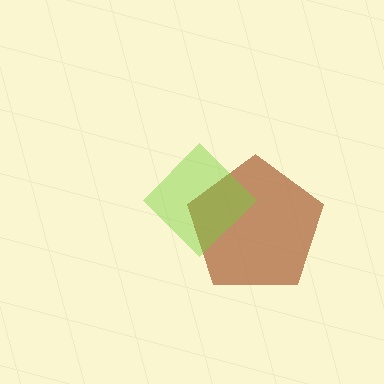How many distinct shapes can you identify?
There are 2 distinct shapes: a brown pentagon, a lime diamond.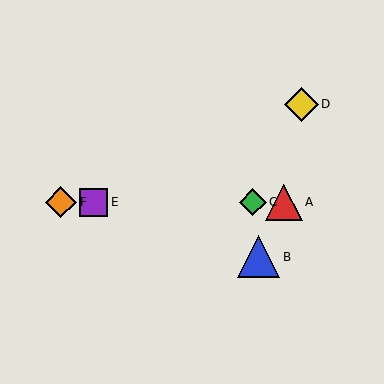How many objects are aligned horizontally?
4 objects (A, C, E, F) are aligned horizontally.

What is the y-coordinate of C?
Object C is at y≈202.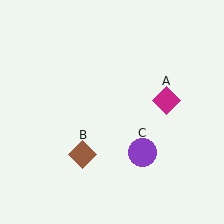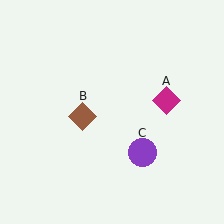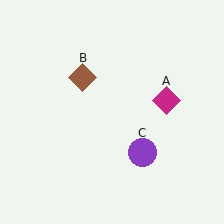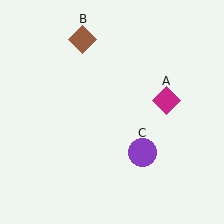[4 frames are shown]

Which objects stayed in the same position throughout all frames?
Magenta diamond (object A) and purple circle (object C) remained stationary.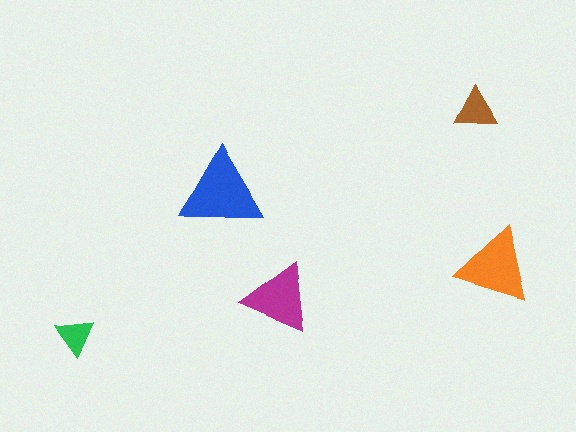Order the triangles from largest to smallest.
the blue one, the orange one, the magenta one, the brown one, the green one.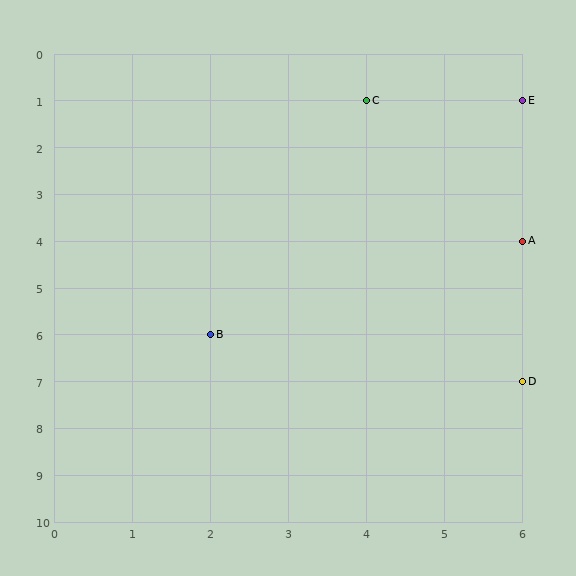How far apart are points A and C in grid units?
Points A and C are 2 columns and 3 rows apart (about 3.6 grid units diagonally).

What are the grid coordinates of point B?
Point B is at grid coordinates (2, 6).